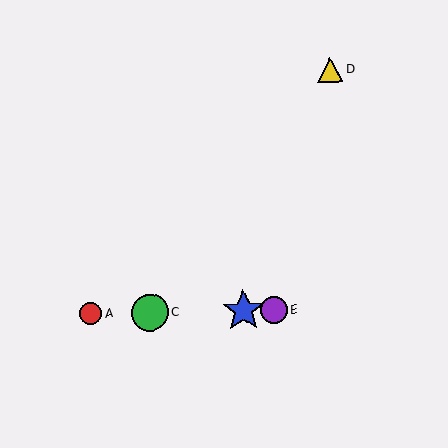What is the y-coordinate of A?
Object A is at y≈314.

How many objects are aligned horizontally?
4 objects (A, B, C, E) are aligned horizontally.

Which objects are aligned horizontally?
Objects A, B, C, E are aligned horizontally.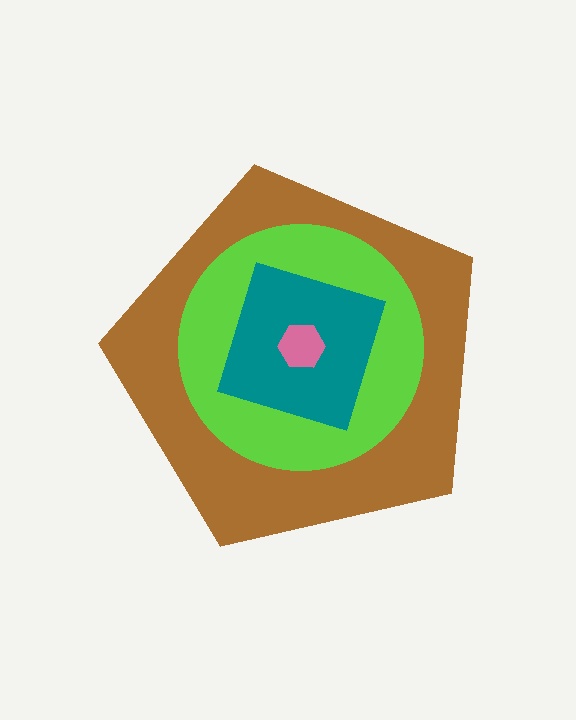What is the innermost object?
The pink hexagon.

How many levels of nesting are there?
4.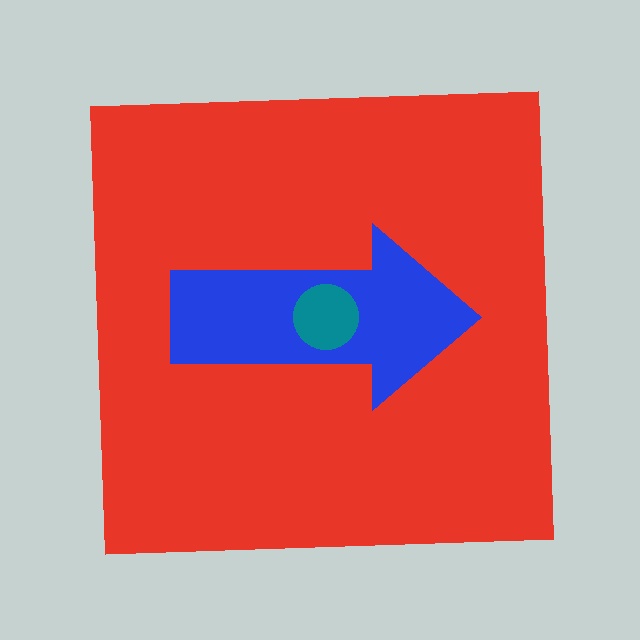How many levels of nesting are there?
3.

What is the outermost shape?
The red square.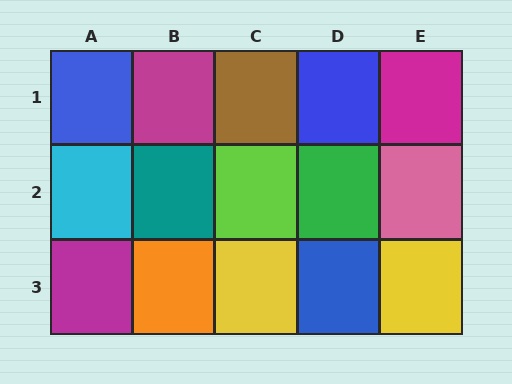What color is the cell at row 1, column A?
Blue.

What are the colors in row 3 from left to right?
Magenta, orange, yellow, blue, yellow.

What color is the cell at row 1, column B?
Magenta.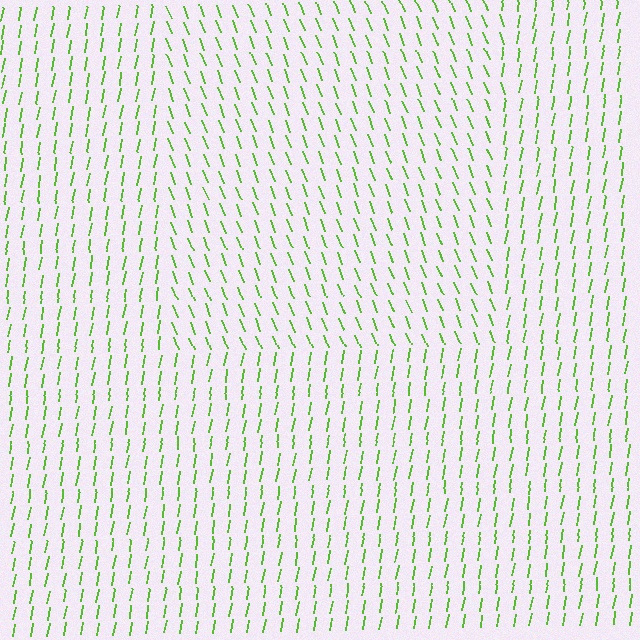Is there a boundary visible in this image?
Yes, there is a texture boundary formed by a change in line orientation.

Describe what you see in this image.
The image is filled with small lime line segments. A rectangle region in the image has lines oriented differently from the surrounding lines, creating a visible texture boundary.